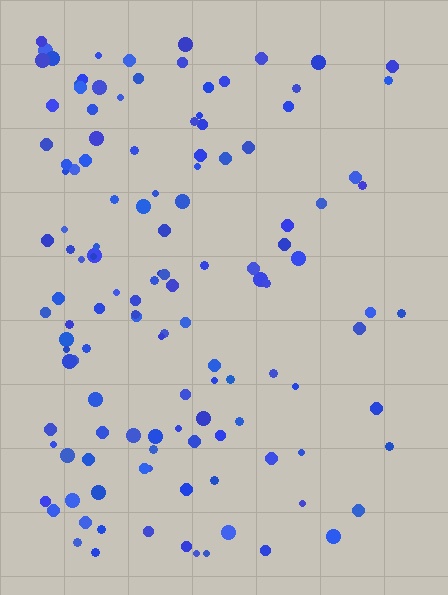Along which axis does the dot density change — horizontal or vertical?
Horizontal.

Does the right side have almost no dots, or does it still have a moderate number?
Still a moderate number, just noticeably fewer than the left.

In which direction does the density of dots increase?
From right to left, with the left side densest.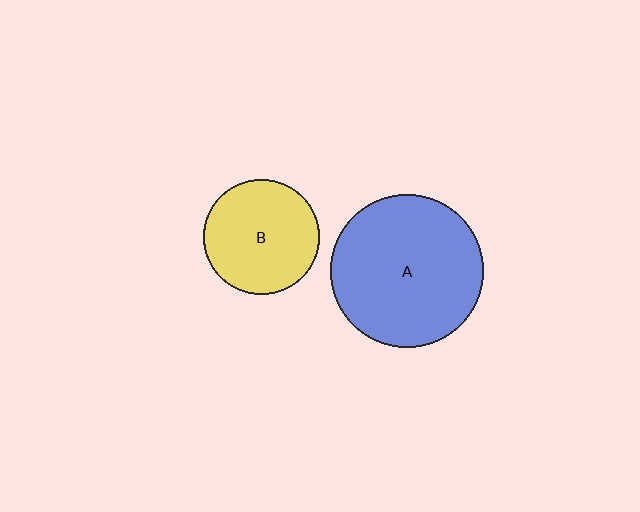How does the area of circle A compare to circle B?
Approximately 1.8 times.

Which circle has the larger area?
Circle A (blue).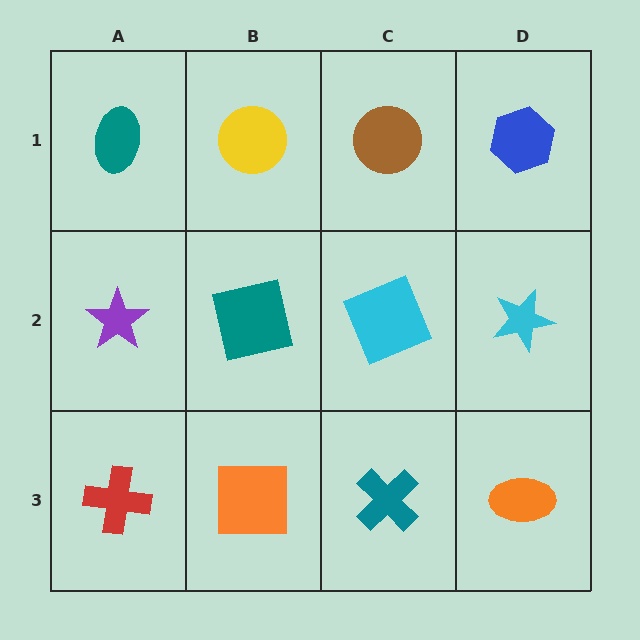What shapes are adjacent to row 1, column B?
A teal square (row 2, column B), a teal ellipse (row 1, column A), a brown circle (row 1, column C).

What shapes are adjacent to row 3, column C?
A cyan square (row 2, column C), an orange square (row 3, column B), an orange ellipse (row 3, column D).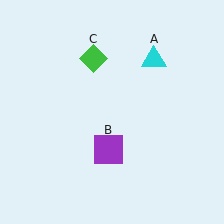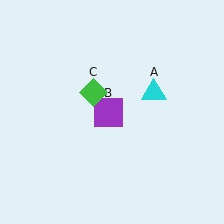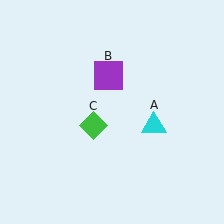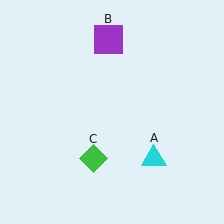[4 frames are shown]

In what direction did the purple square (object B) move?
The purple square (object B) moved up.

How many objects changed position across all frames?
3 objects changed position: cyan triangle (object A), purple square (object B), green diamond (object C).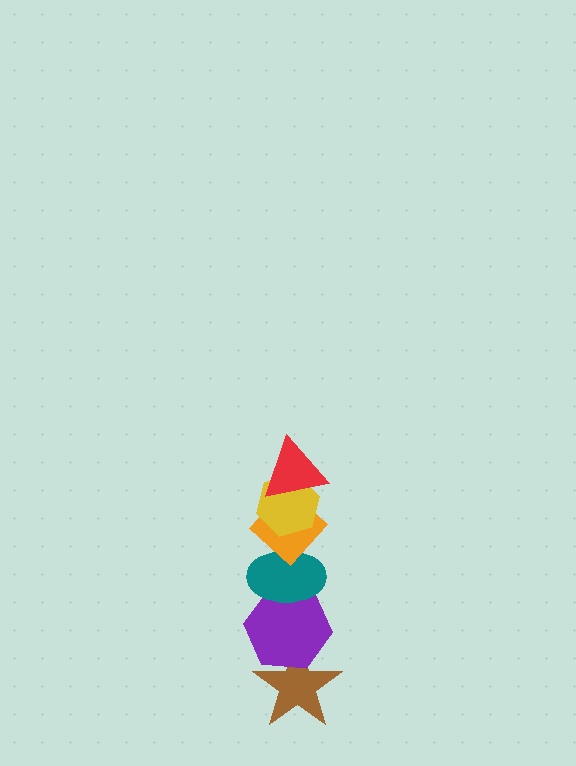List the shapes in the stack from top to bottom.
From top to bottom: the red triangle, the yellow hexagon, the orange diamond, the teal ellipse, the purple hexagon, the brown star.